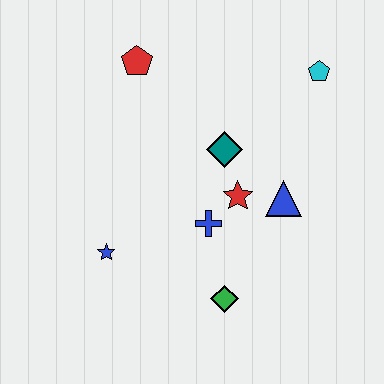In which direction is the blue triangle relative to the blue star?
The blue triangle is to the right of the blue star.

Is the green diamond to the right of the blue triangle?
No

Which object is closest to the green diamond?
The blue cross is closest to the green diamond.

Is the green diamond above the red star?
No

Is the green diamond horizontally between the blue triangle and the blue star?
Yes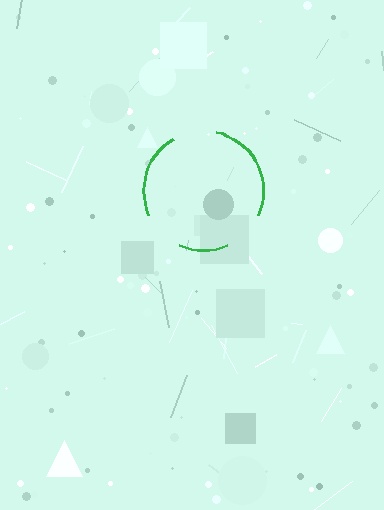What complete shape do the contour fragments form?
The contour fragments form a circle.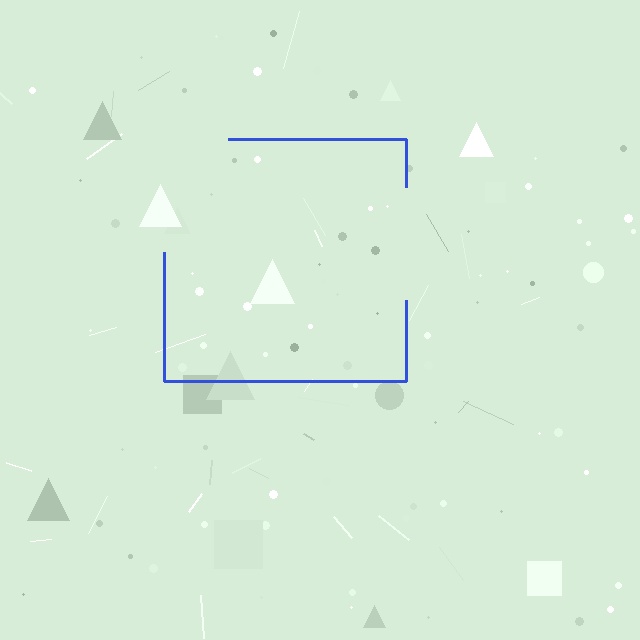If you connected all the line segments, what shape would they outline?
They would outline a square.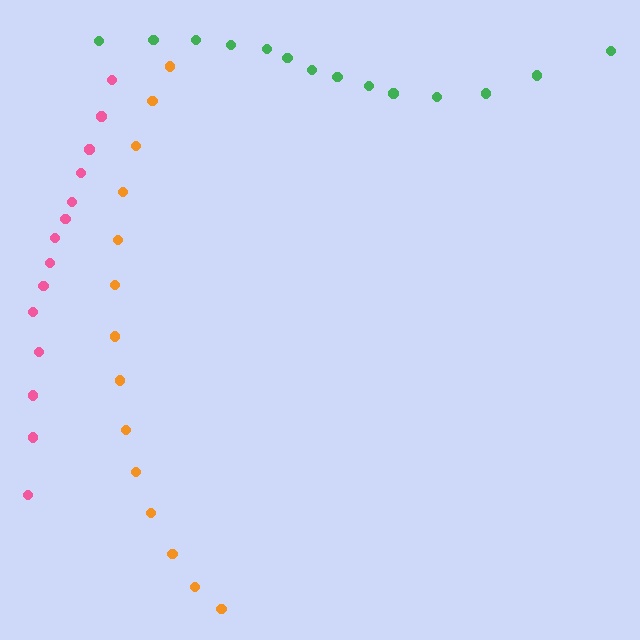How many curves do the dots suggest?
There are 3 distinct paths.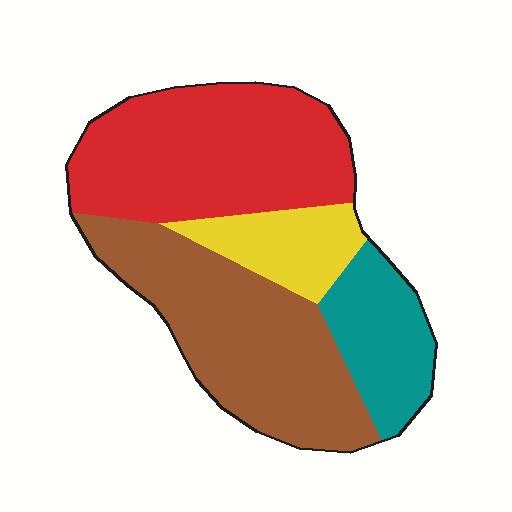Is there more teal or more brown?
Brown.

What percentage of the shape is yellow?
Yellow takes up less than a quarter of the shape.